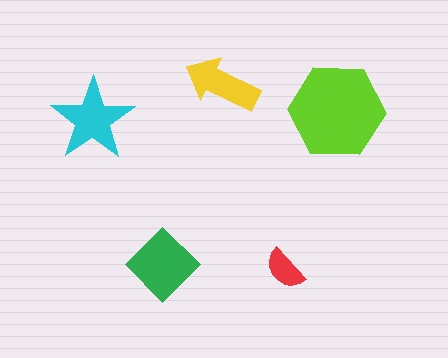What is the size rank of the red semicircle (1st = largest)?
5th.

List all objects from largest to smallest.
The lime hexagon, the green diamond, the cyan star, the yellow arrow, the red semicircle.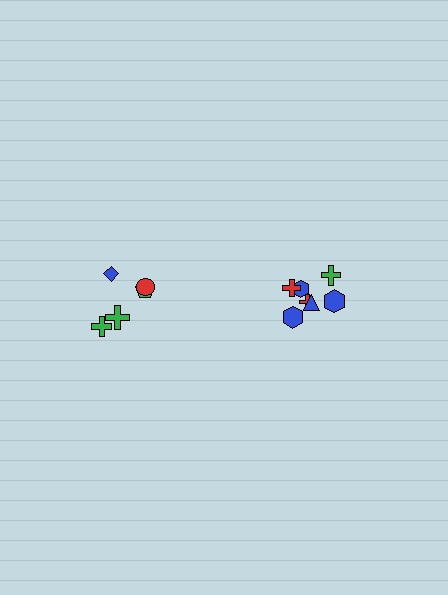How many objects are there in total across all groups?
There are 12 objects.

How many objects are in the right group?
There are 7 objects.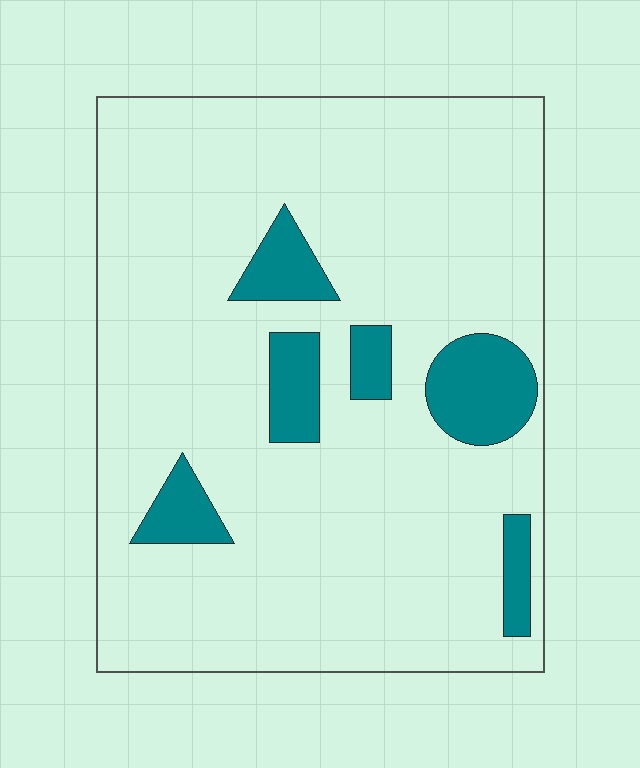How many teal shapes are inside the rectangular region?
6.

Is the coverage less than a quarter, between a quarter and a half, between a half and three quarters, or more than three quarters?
Less than a quarter.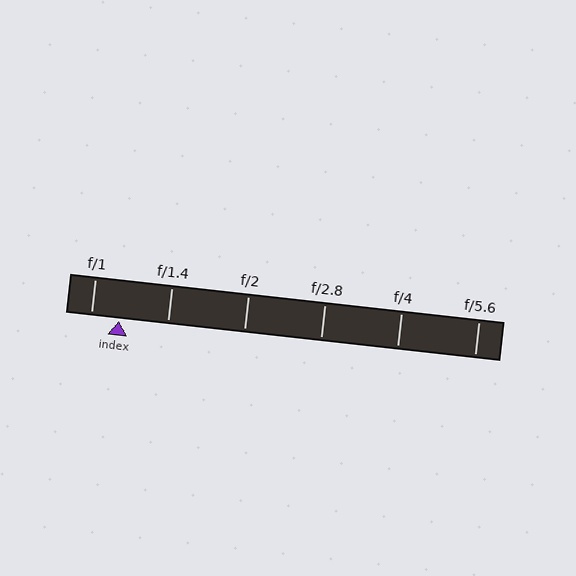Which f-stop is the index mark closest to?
The index mark is closest to f/1.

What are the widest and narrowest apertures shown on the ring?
The widest aperture shown is f/1 and the narrowest is f/5.6.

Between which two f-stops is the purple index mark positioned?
The index mark is between f/1 and f/1.4.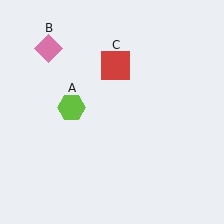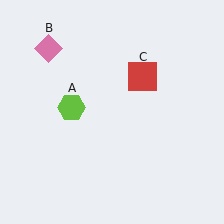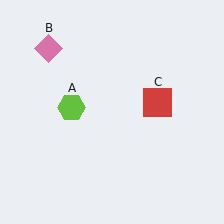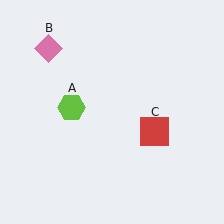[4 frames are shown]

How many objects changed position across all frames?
1 object changed position: red square (object C).